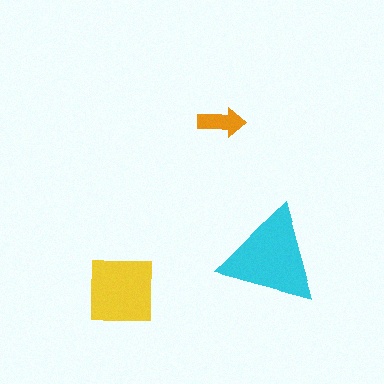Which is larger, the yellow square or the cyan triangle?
The cyan triangle.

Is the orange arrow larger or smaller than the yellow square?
Smaller.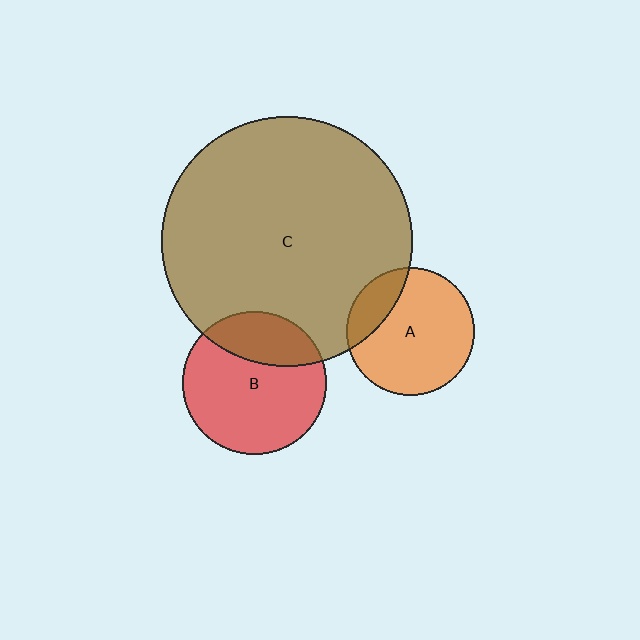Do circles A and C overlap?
Yes.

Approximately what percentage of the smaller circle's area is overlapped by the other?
Approximately 20%.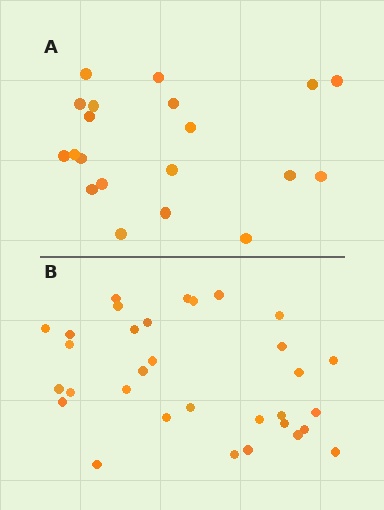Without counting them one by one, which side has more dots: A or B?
Region B (the bottom region) has more dots.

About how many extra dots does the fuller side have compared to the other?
Region B has roughly 12 or so more dots than region A.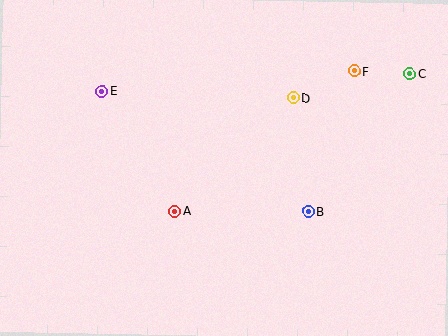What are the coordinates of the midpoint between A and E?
The midpoint between A and E is at (139, 151).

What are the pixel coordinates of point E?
Point E is at (102, 91).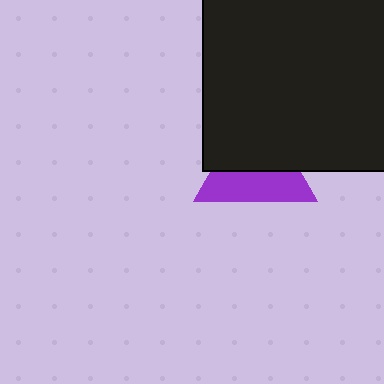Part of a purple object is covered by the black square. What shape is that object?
It is a triangle.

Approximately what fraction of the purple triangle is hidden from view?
Roughly 52% of the purple triangle is hidden behind the black square.